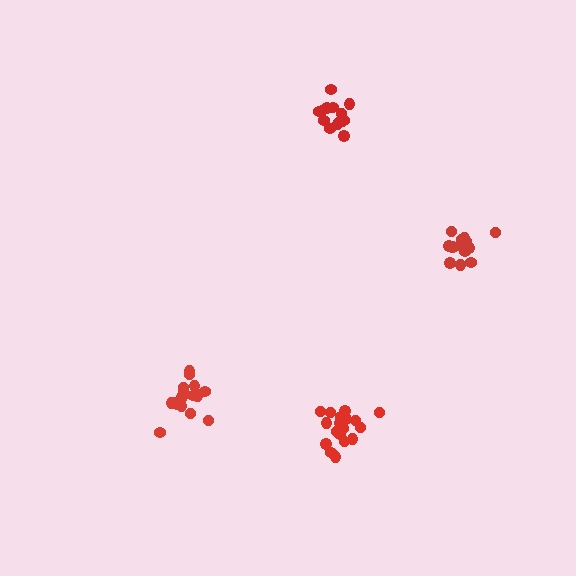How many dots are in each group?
Group 1: 18 dots, Group 2: 17 dots, Group 3: 15 dots, Group 4: 15 dots (65 total).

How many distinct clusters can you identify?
There are 4 distinct clusters.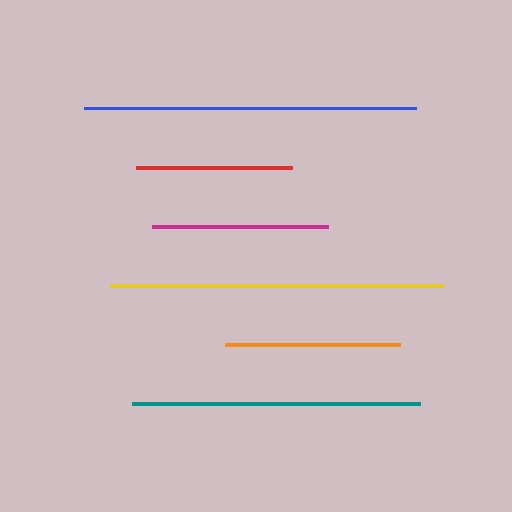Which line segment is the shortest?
The red line is the shortest at approximately 156 pixels.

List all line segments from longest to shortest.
From longest to shortest: yellow, blue, teal, magenta, orange, red.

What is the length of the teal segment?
The teal segment is approximately 288 pixels long.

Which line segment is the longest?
The yellow line is the longest at approximately 334 pixels.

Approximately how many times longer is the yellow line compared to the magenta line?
The yellow line is approximately 1.9 times the length of the magenta line.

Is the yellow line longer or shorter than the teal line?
The yellow line is longer than the teal line.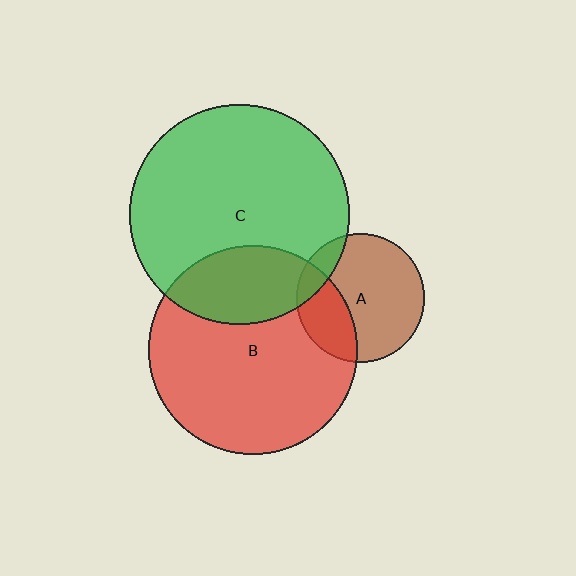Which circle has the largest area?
Circle C (green).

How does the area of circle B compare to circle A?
Approximately 2.7 times.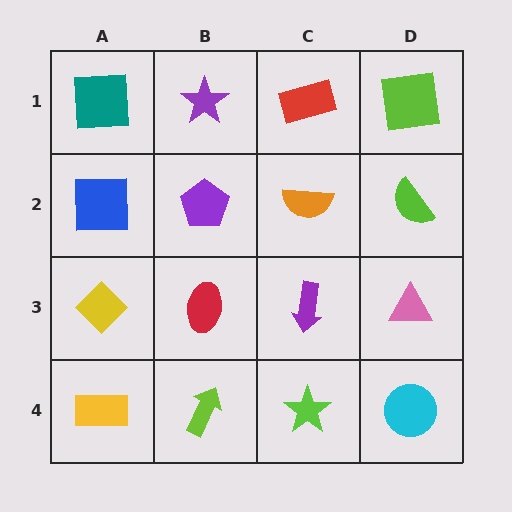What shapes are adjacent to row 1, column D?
A lime semicircle (row 2, column D), a red rectangle (row 1, column C).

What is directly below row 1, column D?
A lime semicircle.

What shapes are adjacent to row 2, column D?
A lime square (row 1, column D), a pink triangle (row 3, column D), an orange semicircle (row 2, column C).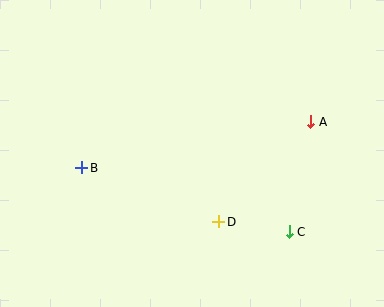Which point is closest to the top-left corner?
Point B is closest to the top-left corner.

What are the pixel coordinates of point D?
Point D is at (219, 222).